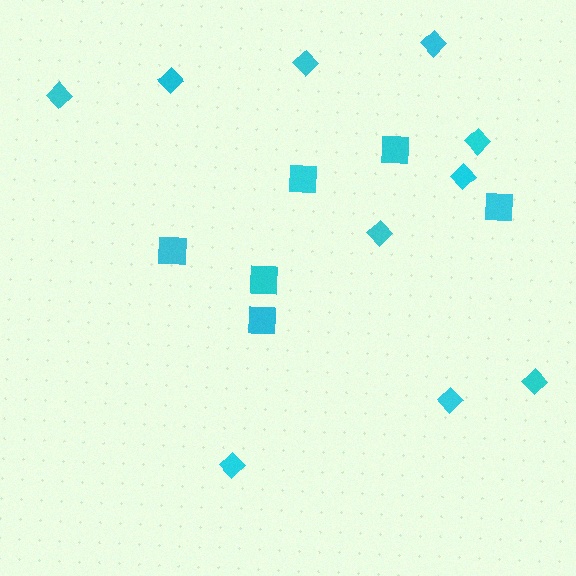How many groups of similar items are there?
There are 2 groups: one group of squares (6) and one group of diamonds (10).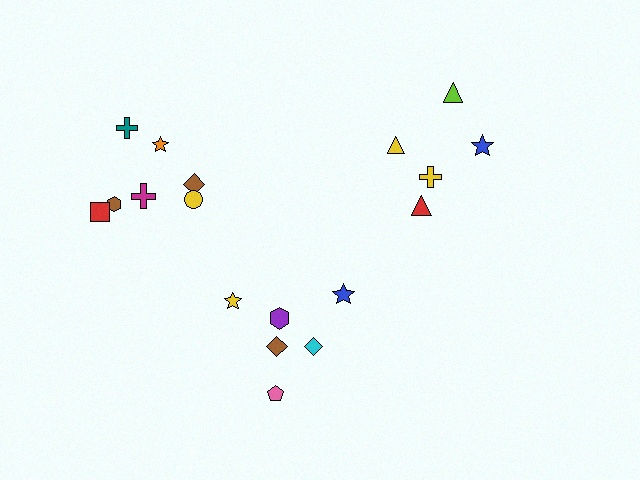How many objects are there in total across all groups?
There are 18 objects.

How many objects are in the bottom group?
There are 6 objects.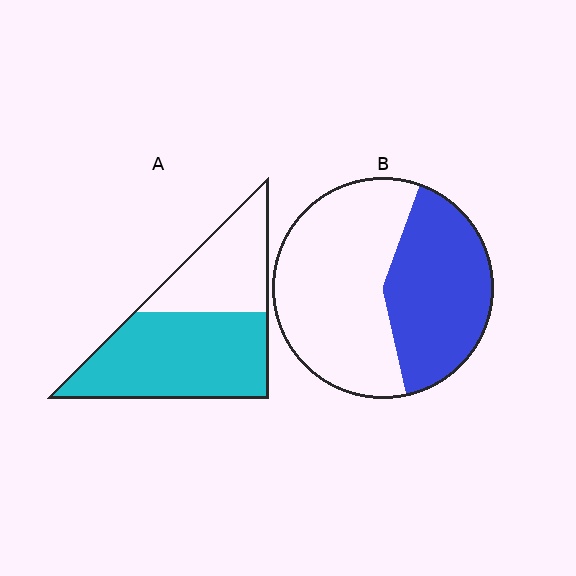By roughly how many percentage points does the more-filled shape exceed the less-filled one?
By roughly 20 percentage points (A over B).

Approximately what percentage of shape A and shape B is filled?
A is approximately 65% and B is approximately 40%.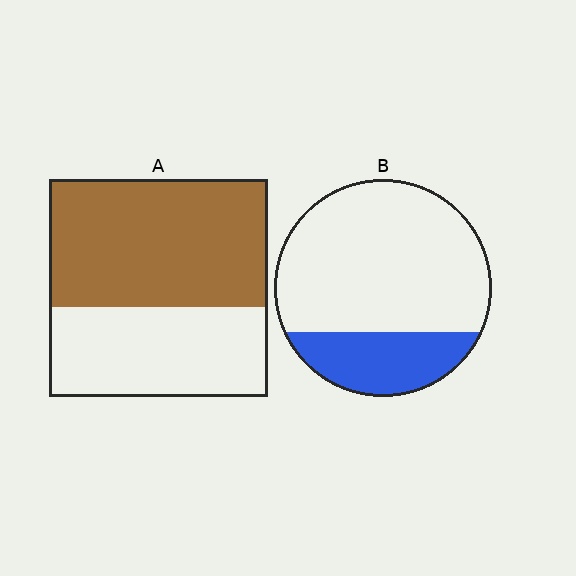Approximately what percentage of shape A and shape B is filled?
A is approximately 60% and B is approximately 25%.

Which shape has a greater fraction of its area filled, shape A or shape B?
Shape A.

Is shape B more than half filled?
No.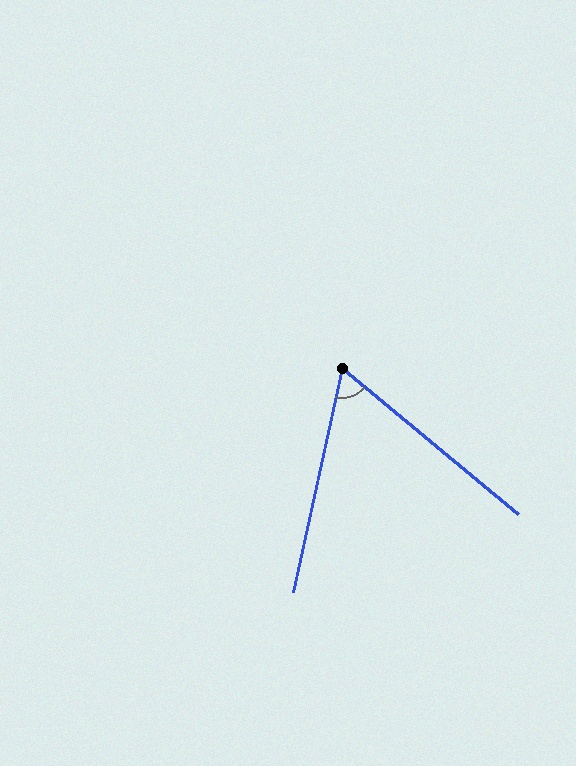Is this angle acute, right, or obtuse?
It is acute.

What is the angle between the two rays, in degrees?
Approximately 62 degrees.